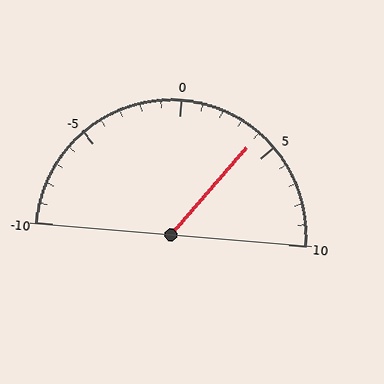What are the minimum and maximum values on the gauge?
The gauge ranges from -10 to 10.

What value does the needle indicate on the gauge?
The needle indicates approximately 4.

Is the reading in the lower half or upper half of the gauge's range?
The reading is in the upper half of the range (-10 to 10).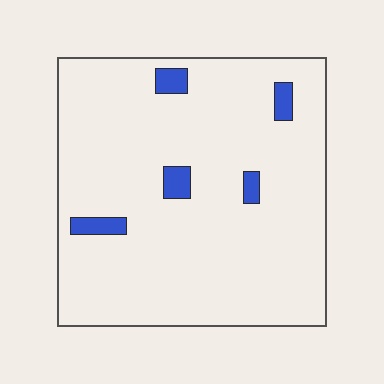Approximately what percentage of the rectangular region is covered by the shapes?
Approximately 5%.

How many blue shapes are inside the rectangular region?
5.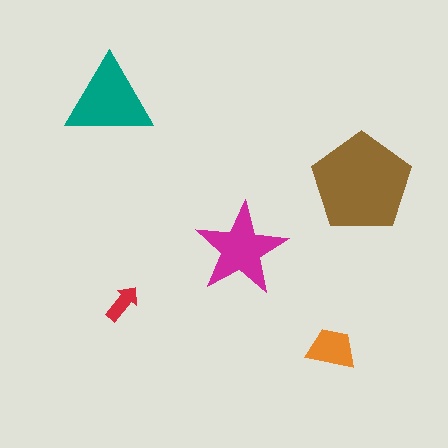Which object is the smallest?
The red arrow.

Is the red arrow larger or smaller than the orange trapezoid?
Smaller.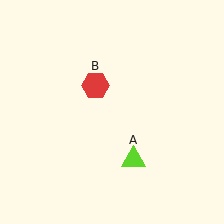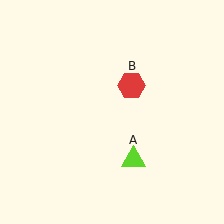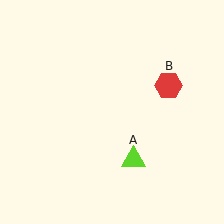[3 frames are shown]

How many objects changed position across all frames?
1 object changed position: red hexagon (object B).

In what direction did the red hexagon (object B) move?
The red hexagon (object B) moved right.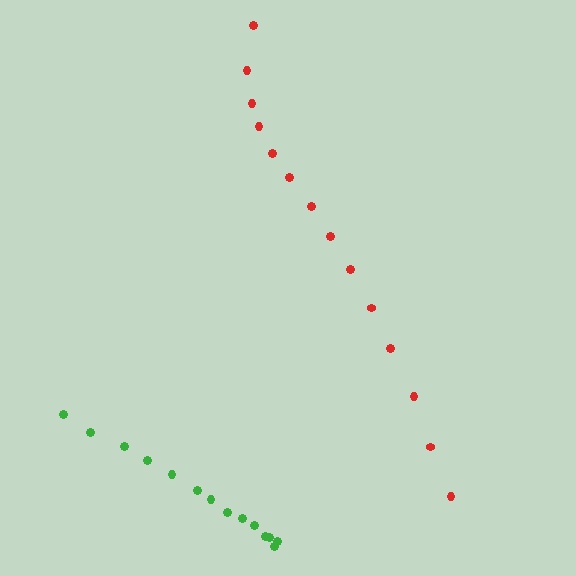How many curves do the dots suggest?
There are 2 distinct paths.